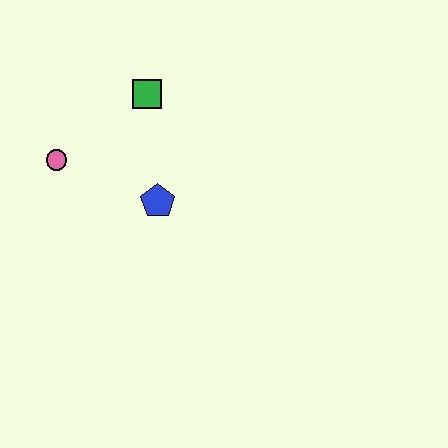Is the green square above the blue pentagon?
Yes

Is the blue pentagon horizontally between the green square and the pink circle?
No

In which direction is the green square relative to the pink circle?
The green square is to the right of the pink circle.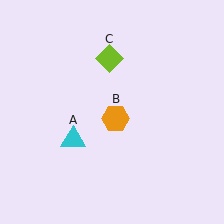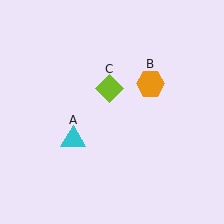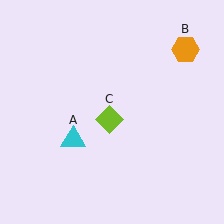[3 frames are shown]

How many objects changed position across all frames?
2 objects changed position: orange hexagon (object B), lime diamond (object C).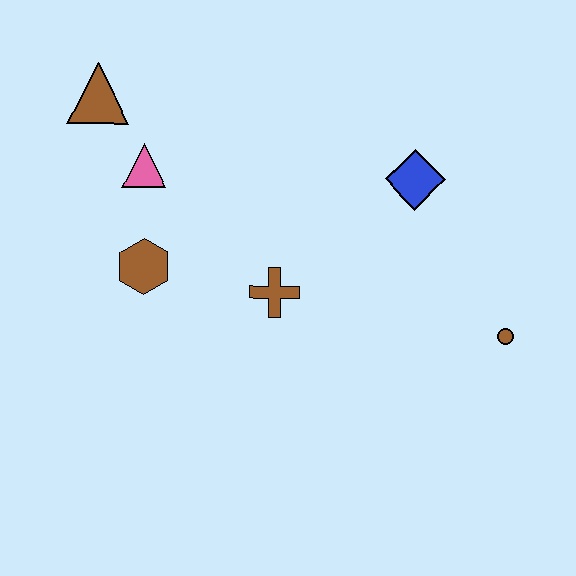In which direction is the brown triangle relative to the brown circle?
The brown triangle is to the left of the brown circle.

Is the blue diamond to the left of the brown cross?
No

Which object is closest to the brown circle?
The blue diamond is closest to the brown circle.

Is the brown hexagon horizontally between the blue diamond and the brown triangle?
Yes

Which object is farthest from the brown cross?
The brown triangle is farthest from the brown cross.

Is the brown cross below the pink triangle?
Yes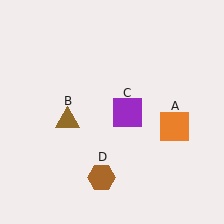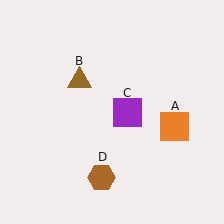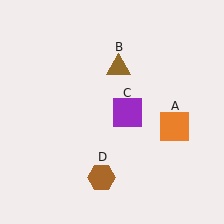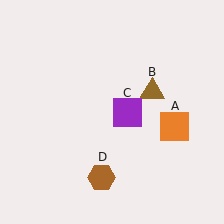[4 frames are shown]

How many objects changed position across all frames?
1 object changed position: brown triangle (object B).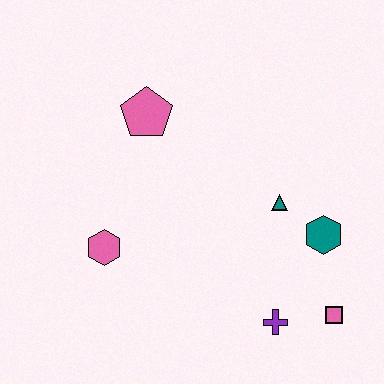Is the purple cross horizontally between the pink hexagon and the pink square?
Yes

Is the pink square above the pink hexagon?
No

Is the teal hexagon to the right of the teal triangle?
Yes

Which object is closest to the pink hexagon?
The pink pentagon is closest to the pink hexagon.